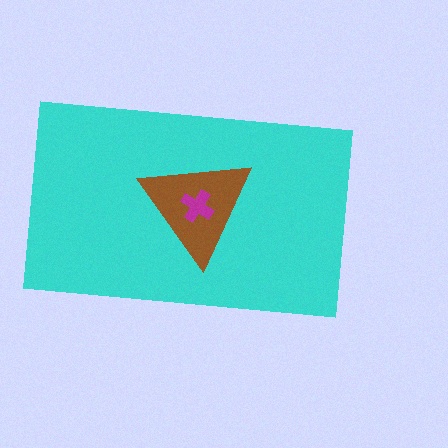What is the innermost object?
The magenta cross.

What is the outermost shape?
The cyan rectangle.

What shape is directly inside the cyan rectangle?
The brown triangle.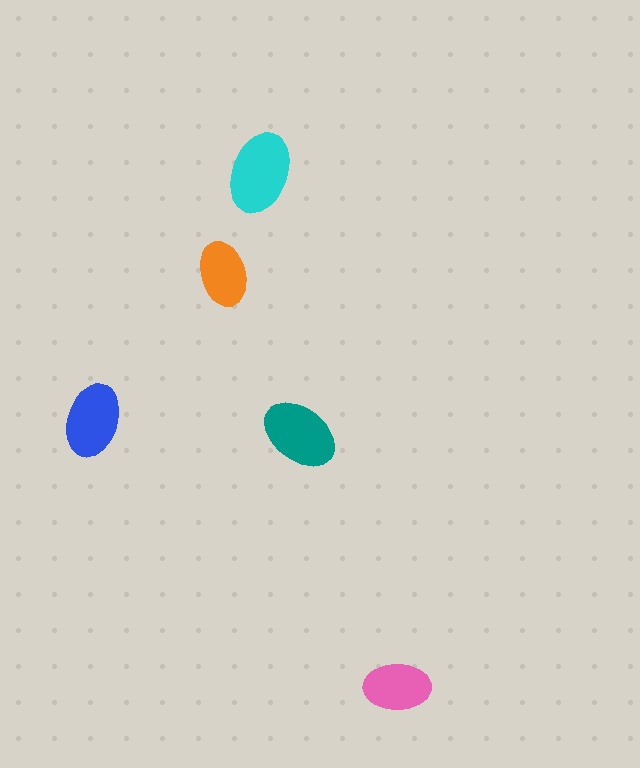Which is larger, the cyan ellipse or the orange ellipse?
The cyan one.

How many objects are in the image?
There are 5 objects in the image.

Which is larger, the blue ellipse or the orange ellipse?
The blue one.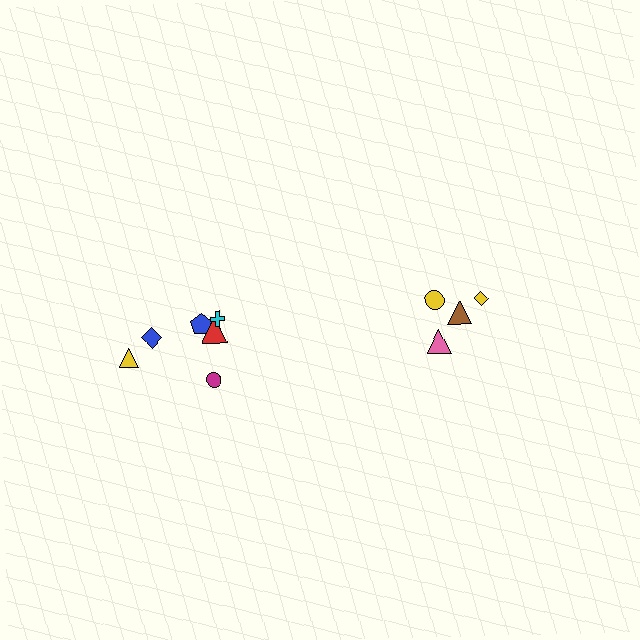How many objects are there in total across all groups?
There are 10 objects.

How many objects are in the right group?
There are 4 objects.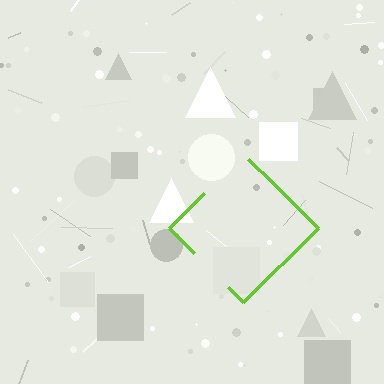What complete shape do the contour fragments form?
The contour fragments form a diamond.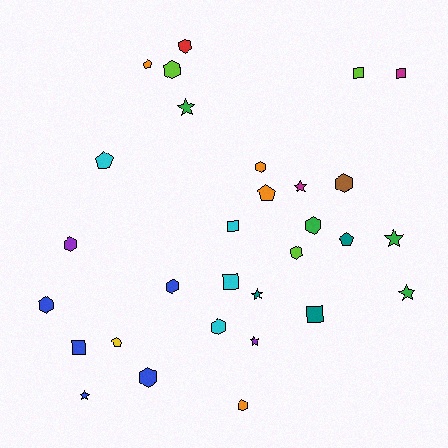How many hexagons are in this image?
There are 12 hexagons.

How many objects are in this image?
There are 30 objects.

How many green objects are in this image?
There are 4 green objects.